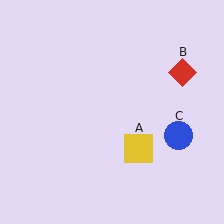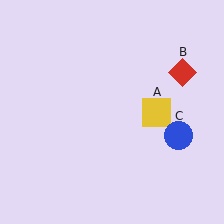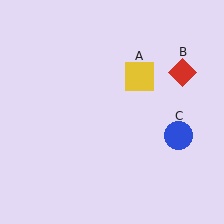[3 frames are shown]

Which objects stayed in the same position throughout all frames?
Red diamond (object B) and blue circle (object C) remained stationary.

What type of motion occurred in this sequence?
The yellow square (object A) rotated counterclockwise around the center of the scene.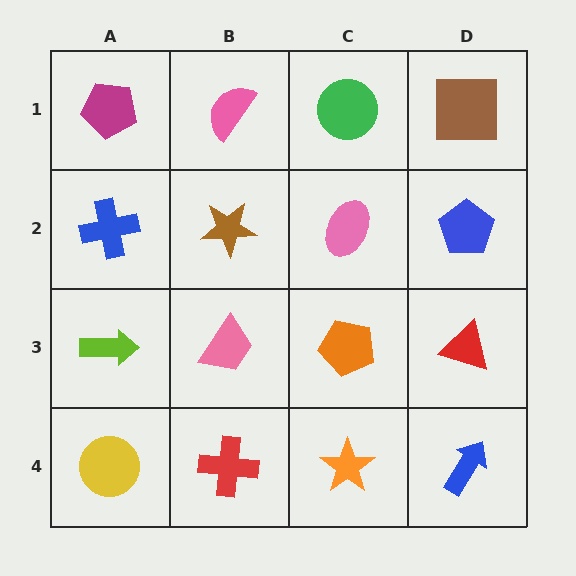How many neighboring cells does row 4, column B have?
3.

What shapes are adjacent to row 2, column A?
A magenta pentagon (row 1, column A), a lime arrow (row 3, column A), a brown star (row 2, column B).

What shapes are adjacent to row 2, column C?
A green circle (row 1, column C), an orange pentagon (row 3, column C), a brown star (row 2, column B), a blue pentagon (row 2, column D).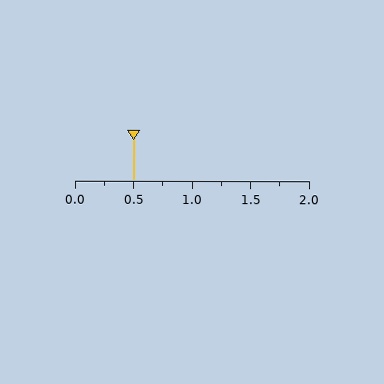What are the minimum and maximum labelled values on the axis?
The axis runs from 0.0 to 2.0.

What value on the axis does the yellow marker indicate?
The marker indicates approximately 0.5.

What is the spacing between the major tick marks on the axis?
The major ticks are spaced 0.5 apart.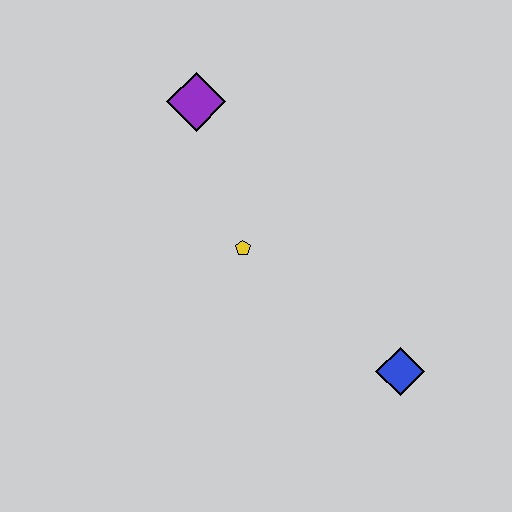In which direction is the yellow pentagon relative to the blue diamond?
The yellow pentagon is to the left of the blue diamond.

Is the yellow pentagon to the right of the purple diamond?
Yes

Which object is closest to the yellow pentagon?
The purple diamond is closest to the yellow pentagon.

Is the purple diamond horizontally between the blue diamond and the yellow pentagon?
No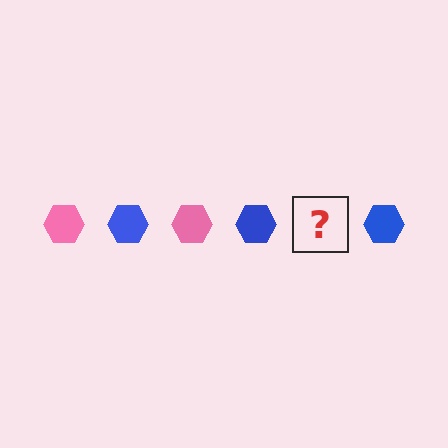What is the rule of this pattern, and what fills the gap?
The rule is that the pattern cycles through pink, blue hexagons. The gap should be filled with a pink hexagon.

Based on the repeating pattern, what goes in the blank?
The blank should be a pink hexagon.